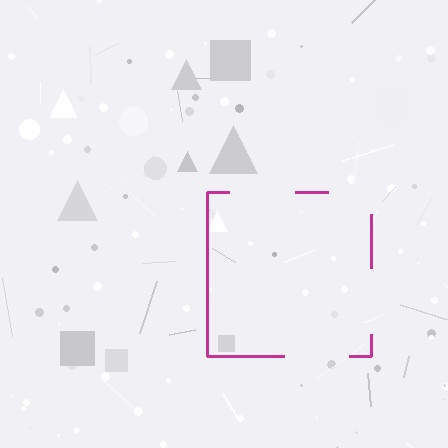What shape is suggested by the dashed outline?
The dashed outline suggests a square.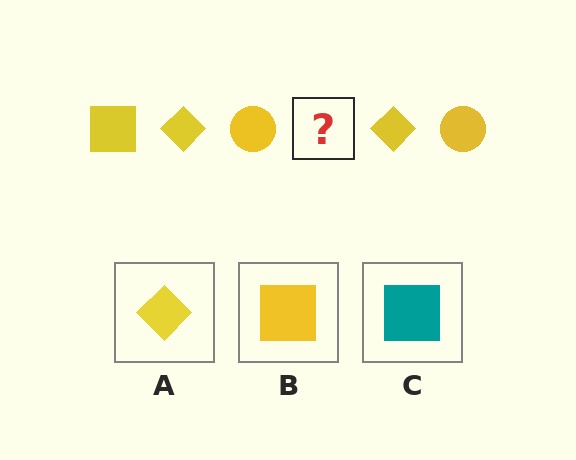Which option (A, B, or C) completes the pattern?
B.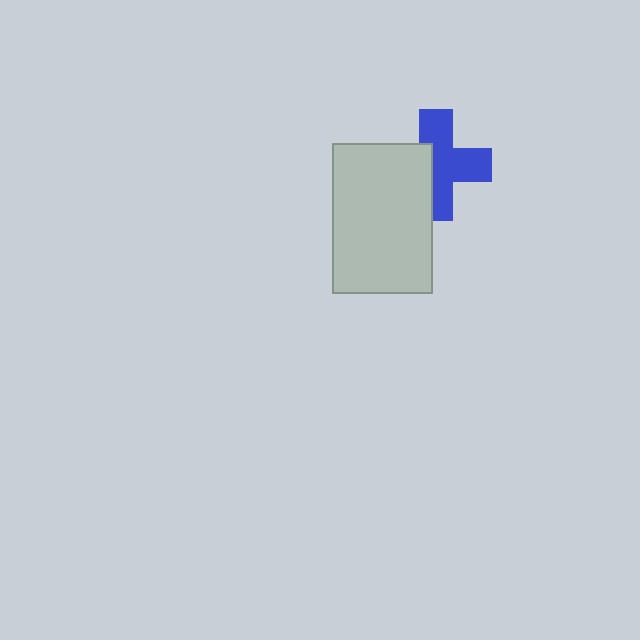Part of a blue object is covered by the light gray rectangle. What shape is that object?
It is a cross.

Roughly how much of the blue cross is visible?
About half of it is visible (roughly 62%).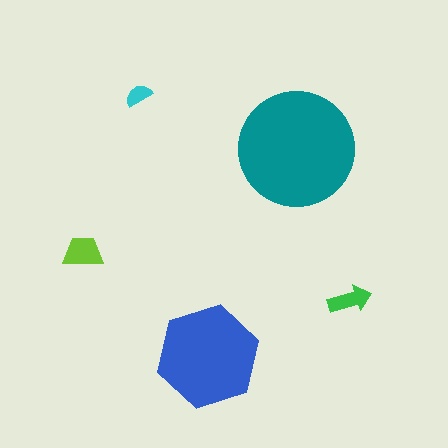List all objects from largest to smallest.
The teal circle, the blue hexagon, the lime trapezoid, the green arrow, the cyan semicircle.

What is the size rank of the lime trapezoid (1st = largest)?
3rd.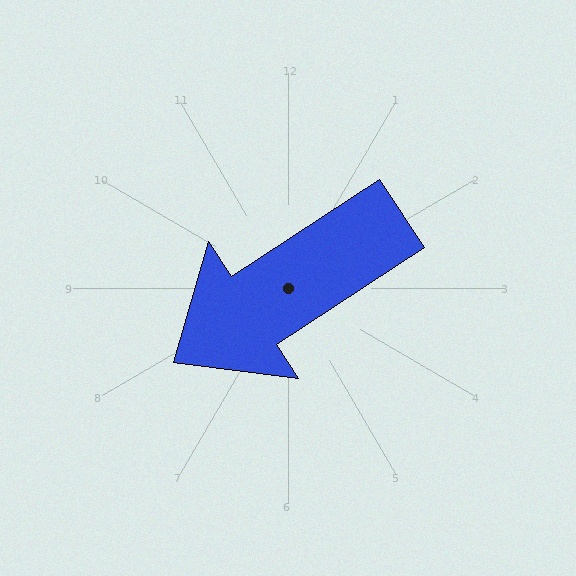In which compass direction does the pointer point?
Southwest.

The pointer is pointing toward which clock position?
Roughly 8 o'clock.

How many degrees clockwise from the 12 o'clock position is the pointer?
Approximately 237 degrees.